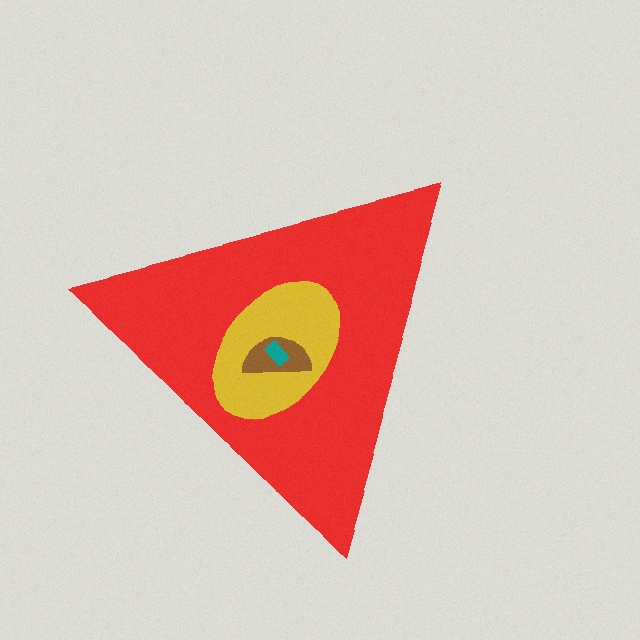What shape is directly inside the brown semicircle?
The teal rectangle.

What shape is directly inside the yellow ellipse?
The brown semicircle.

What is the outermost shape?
The red triangle.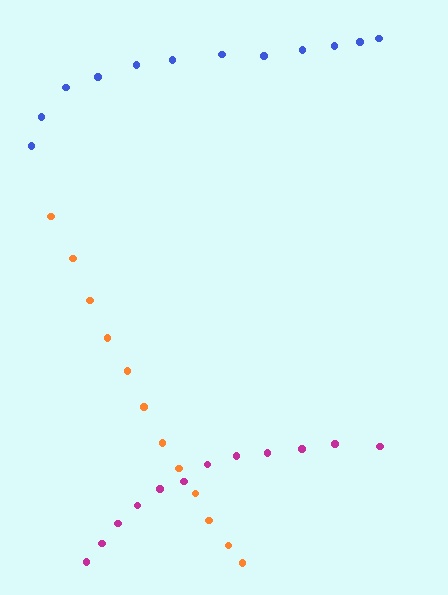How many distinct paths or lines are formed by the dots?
There are 3 distinct paths.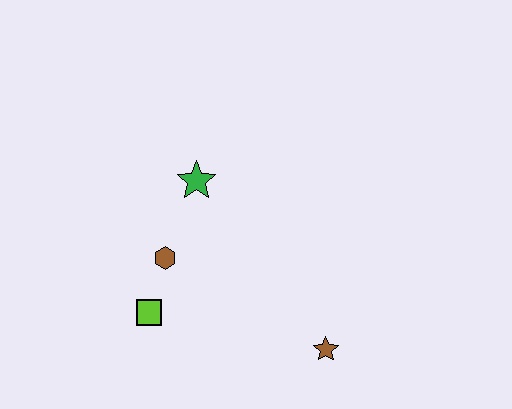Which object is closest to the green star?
The brown hexagon is closest to the green star.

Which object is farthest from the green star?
The brown star is farthest from the green star.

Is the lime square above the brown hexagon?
No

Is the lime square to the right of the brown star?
No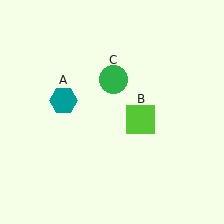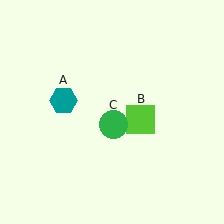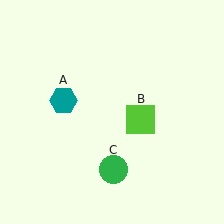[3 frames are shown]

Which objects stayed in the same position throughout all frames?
Teal hexagon (object A) and lime square (object B) remained stationary.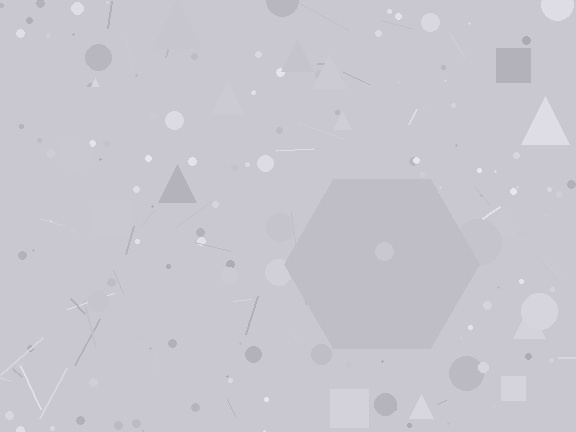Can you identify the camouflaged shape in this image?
The camouflaged shape is a hexagon.